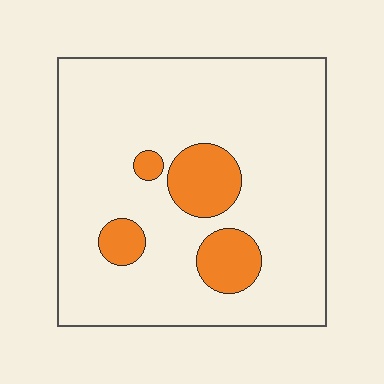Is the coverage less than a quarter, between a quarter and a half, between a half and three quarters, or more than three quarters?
Less than a quarter.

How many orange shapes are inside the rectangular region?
4.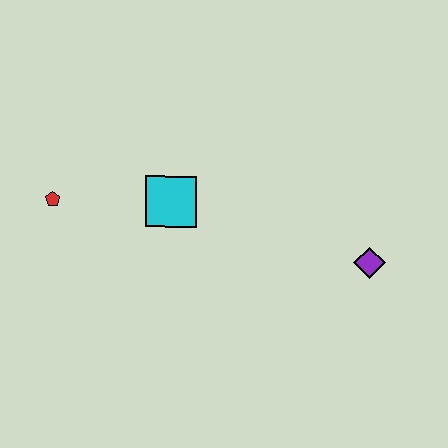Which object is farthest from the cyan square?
The purple diamond is farthest from the cyan square.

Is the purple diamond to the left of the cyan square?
No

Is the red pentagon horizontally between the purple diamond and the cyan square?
No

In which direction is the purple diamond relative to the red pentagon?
The purple diamond is to the right of the red pentagon.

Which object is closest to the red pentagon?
The cyan square is closest to the red pentagon.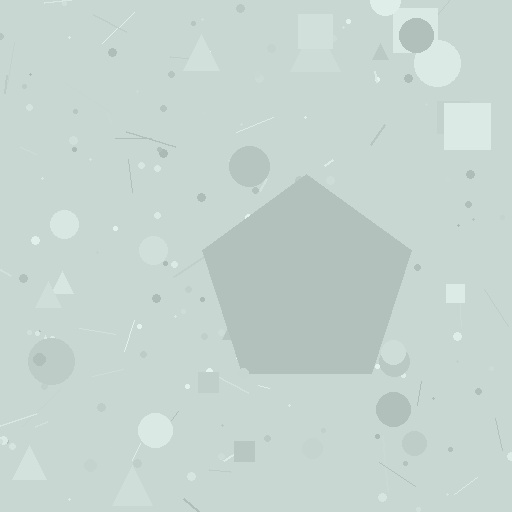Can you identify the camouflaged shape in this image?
The camouflaged shape is a pentagon.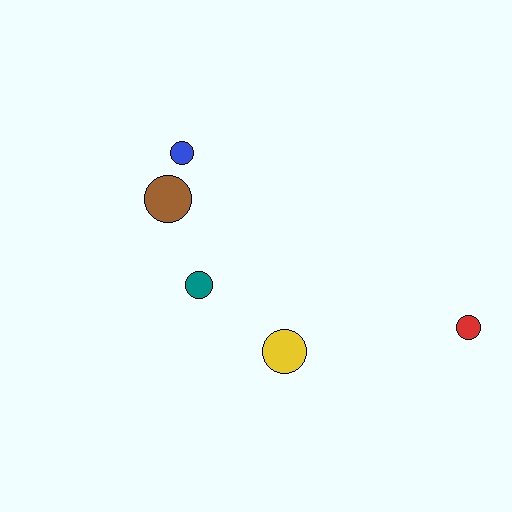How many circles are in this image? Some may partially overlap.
There are 5 circles.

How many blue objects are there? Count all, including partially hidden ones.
There is 1 blue object.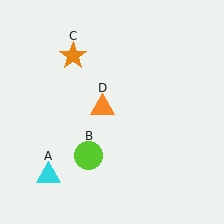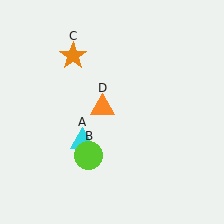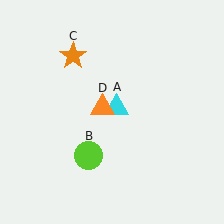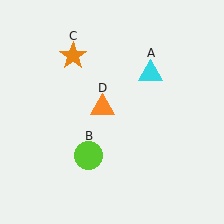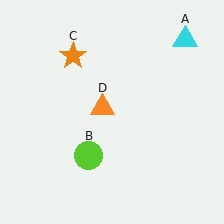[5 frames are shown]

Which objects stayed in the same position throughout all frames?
Lime circle (object B) and orange star (object C) and orange triangle (object D) remained stationary.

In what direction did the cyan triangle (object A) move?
The cyan triangle (object A) moved up and to the right.